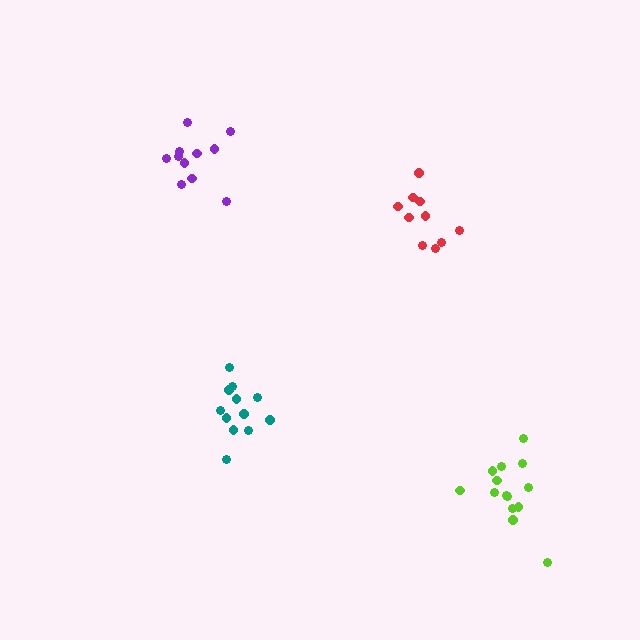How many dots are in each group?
Group 1: 12 dots, Group 2: 10 dots, Group 3: 11 dots, Group 4: 14 dots (47 total).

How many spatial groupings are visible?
There are 4 spatial groupings.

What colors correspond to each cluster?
The clusters are colored: teal, red, purple, lime.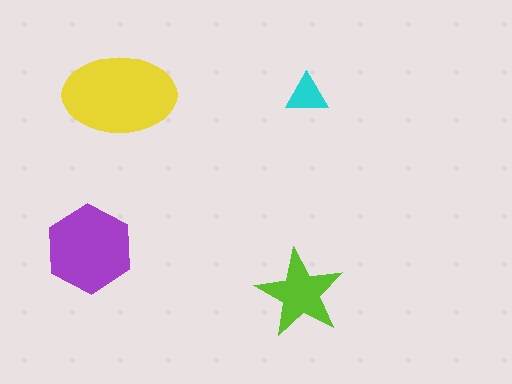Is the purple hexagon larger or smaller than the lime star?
Larger.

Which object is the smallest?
The cyan triangle.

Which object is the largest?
The yellow ellipse.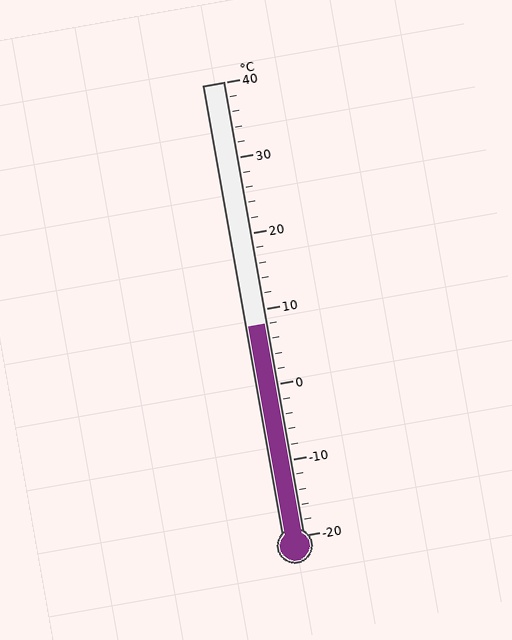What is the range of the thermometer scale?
The thermometer scale ranges from -20°C to 40°C.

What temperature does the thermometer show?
The thermometer shows approximately 8°C.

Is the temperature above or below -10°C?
The temperature is above -10°C.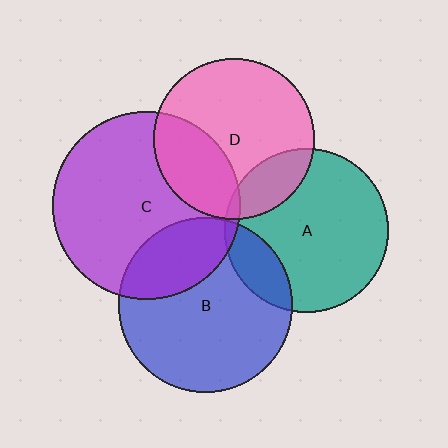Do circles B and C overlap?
Yes.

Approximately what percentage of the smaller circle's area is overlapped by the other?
Approximately 25%.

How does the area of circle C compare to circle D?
Approximately 1.4 times.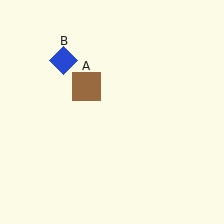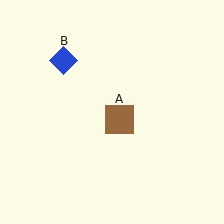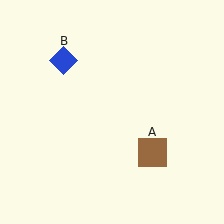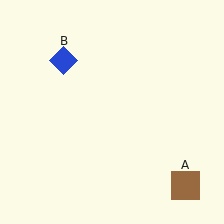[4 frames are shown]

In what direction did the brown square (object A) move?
The brown square (object A) moved down and to the right.